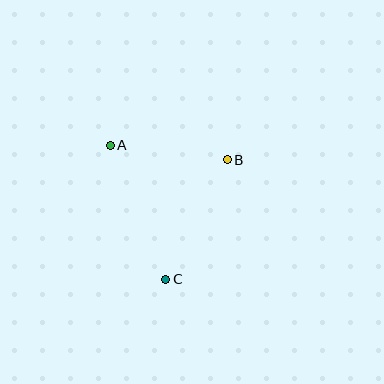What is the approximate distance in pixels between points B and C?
The distance between B and C is approximately 134 pixels.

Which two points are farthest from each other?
Points A and C are farthest from each other.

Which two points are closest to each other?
Points A and B are closest to each other.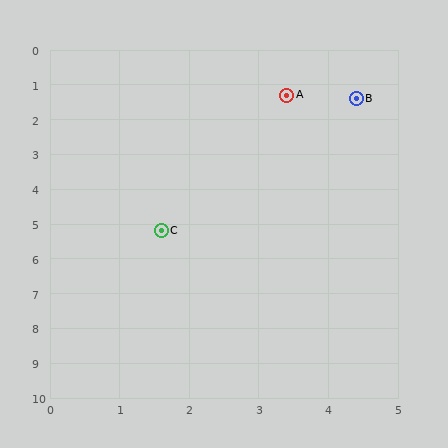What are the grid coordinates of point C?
Point C is at approximately (1.6, 5.2).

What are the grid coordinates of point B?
Point B is at approximately (4.4, 1.4).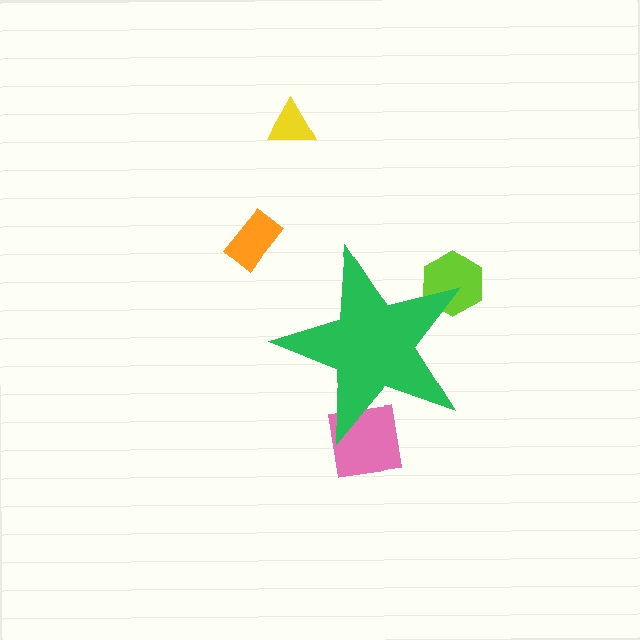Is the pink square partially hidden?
Yes, the pink square is partially hidden behind the green star.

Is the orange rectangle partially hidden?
No, the orange rectangle is fully visible.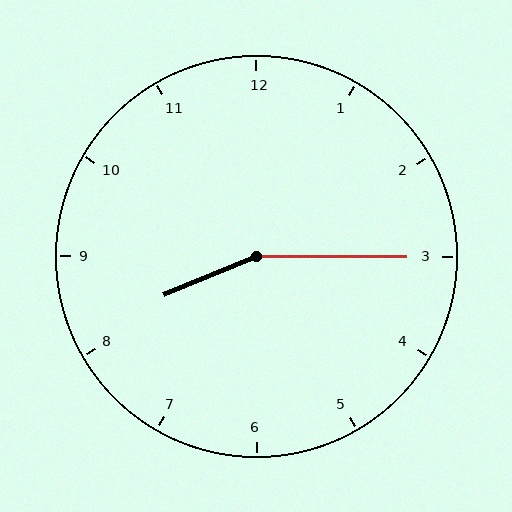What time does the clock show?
8:15.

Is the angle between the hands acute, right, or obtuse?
It is obtuse.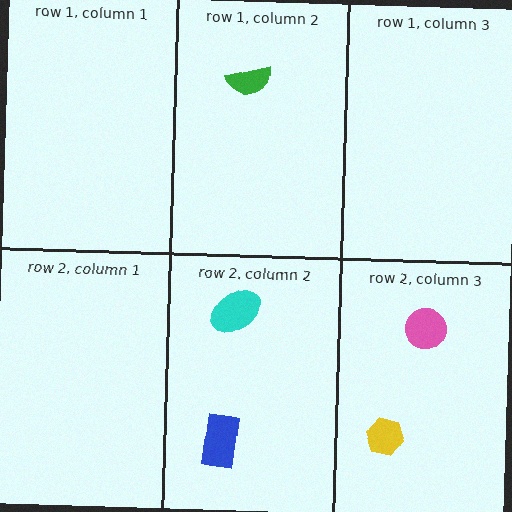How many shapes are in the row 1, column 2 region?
1.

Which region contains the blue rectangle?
The row 2, column 2 region.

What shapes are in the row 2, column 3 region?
The pink circle, the yellow hexagon.